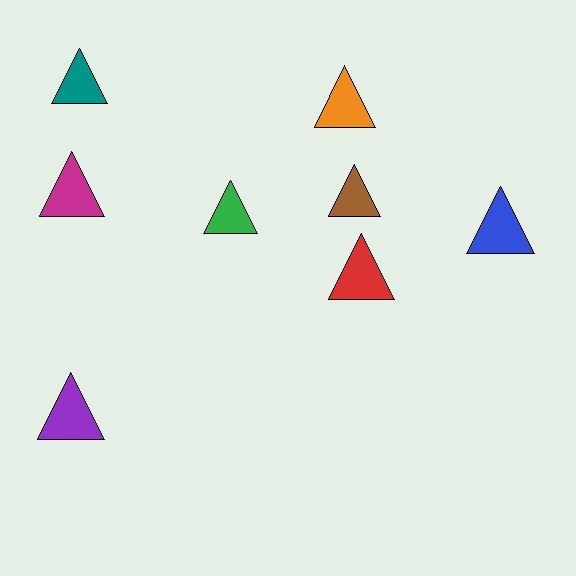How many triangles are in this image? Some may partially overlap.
There are 8 triangles.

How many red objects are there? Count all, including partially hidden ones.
There is 1 red object.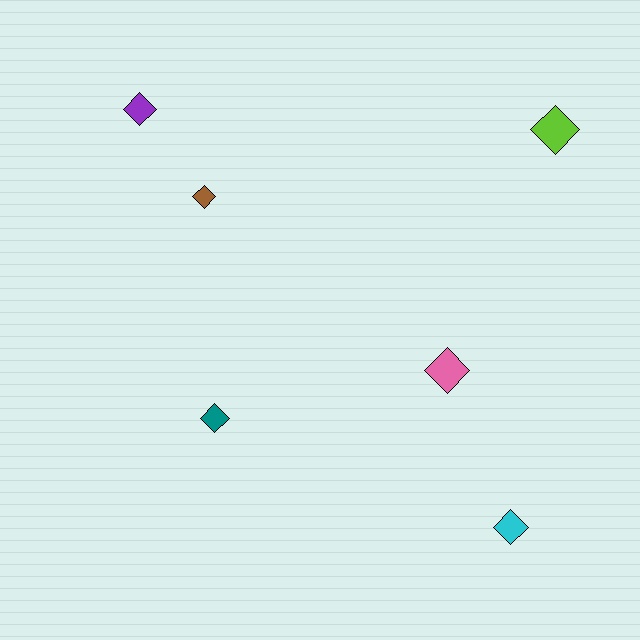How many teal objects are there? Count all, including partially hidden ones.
There is 1 teal object.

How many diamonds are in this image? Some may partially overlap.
There are 6 diamonds.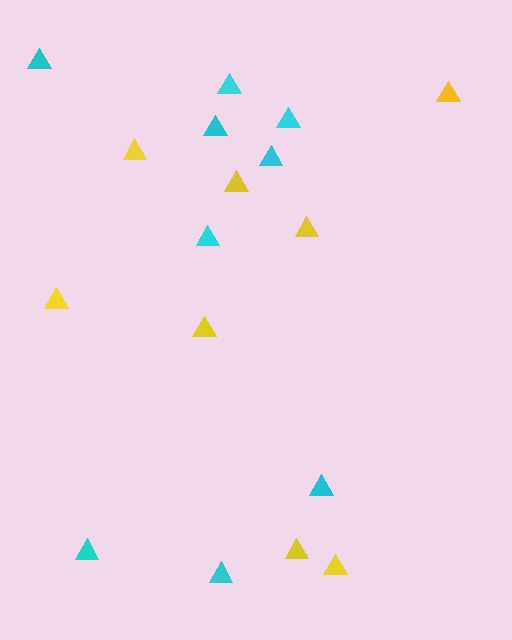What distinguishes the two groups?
There are 2 groups: one group of yellow triangles (8) and one group of cyan triangles (9).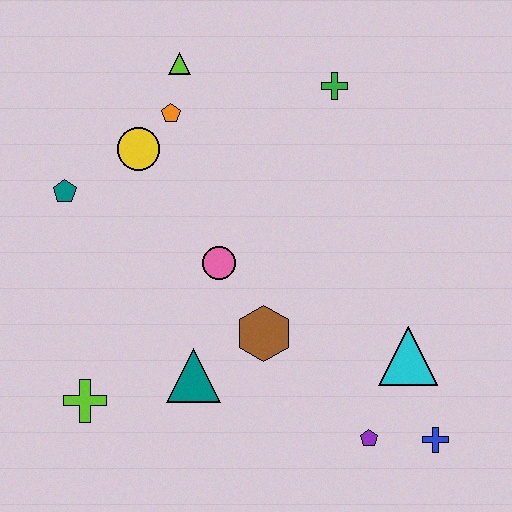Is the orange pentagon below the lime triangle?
Yes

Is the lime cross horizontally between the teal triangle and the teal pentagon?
Yes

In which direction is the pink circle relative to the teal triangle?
The pink circle is above the teal triangle.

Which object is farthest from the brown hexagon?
The lime triangle is farthest from the brown hexagon.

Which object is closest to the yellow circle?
The orange pentagon is closest to the yellow circle.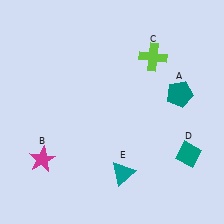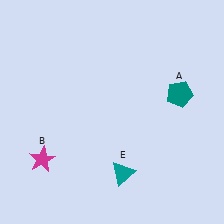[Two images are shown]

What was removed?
The teal diamond (D), the lime cross (C) were removed in Image 2.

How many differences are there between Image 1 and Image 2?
There are 2 differences between the two images.